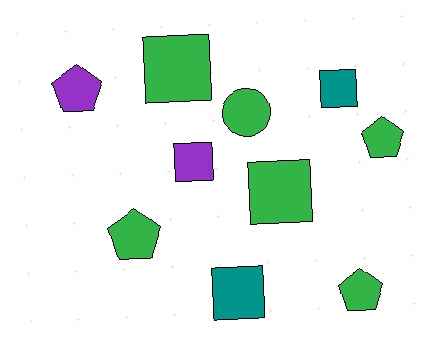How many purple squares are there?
There is 1 purple square.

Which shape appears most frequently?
Square, with 5 objects.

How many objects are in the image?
There are 10 objects.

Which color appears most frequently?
Green, with 6 objects.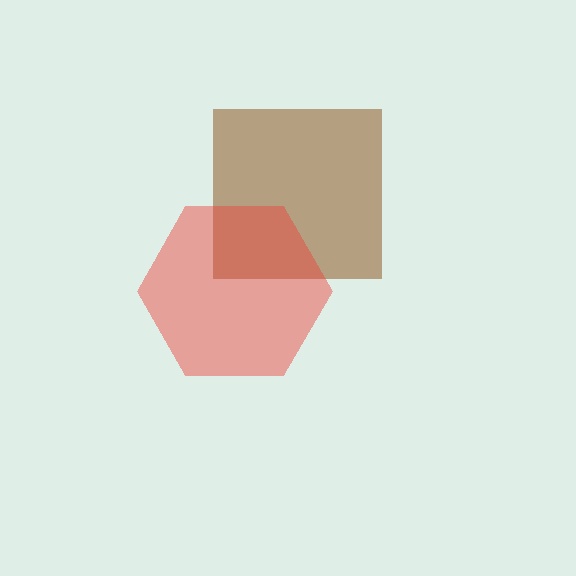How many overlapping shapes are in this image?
There are 2 overlapping shapes in the image.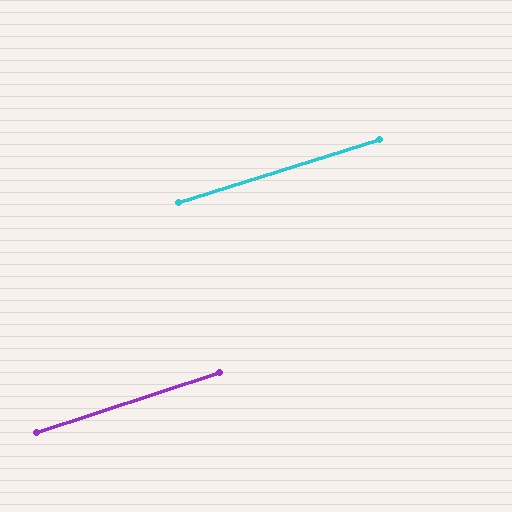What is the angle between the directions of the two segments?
Approximately 1 degree.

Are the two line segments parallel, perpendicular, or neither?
Parallel — their directions differ by only 0.7°.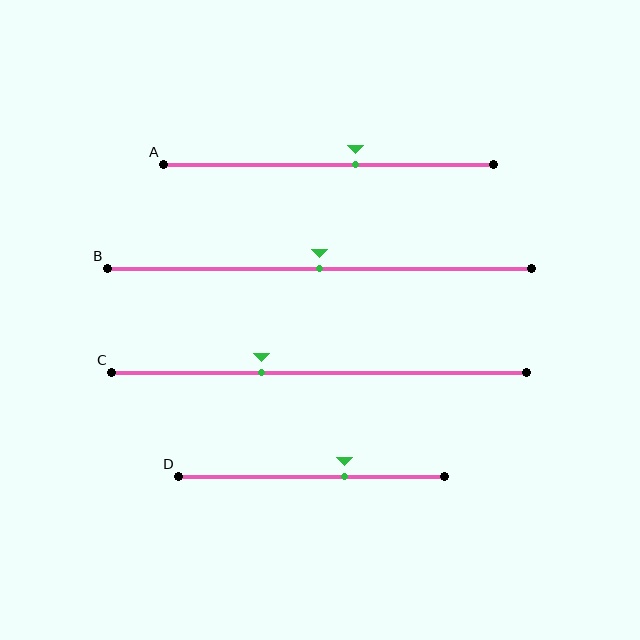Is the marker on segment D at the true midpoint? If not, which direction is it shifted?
No, the marker on segment D is shifted to the right by about 13% of the segment length.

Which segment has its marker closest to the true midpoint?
Segment B has its marker closest to the true midpoint.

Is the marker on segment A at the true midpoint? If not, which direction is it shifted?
No, the marker on segment A is shifted to the right by about 8% of the segment length.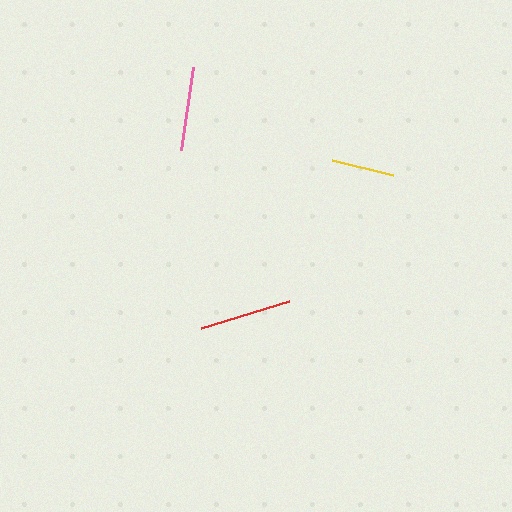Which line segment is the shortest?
The yellow line is the shortest at approximately 63 pixels.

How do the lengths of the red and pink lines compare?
The red and pink lines are approximately the same length.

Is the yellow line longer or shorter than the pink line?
The pink line is longer than the yellow line.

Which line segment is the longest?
The red line is the longest at approximately 92 pixels.